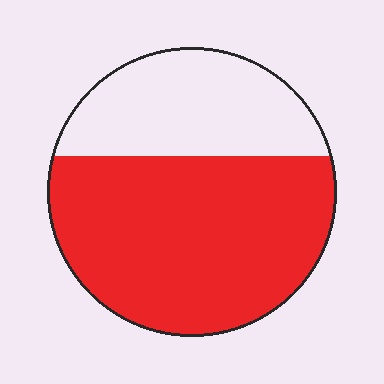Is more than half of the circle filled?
Yes.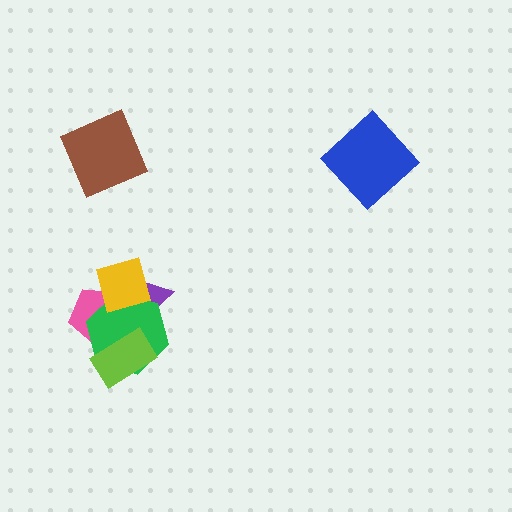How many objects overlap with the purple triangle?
4 objects overlap with the purple triangle.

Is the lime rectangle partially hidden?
No, no other shape covers it.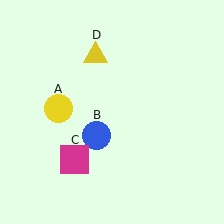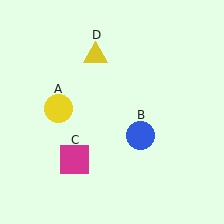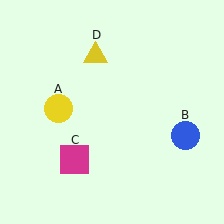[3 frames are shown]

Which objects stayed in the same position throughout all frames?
Yellow circle (object A) and magenta square (object C) and yellow triangle (object D) remained stationary.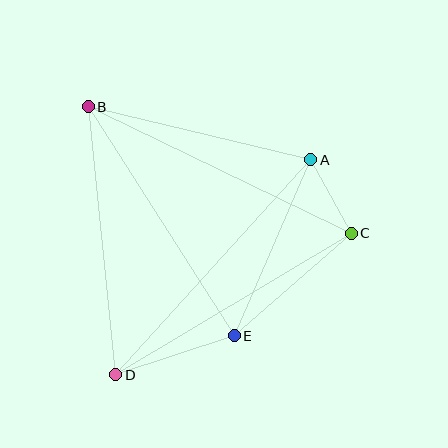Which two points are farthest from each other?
Points B and C are farthest from each other.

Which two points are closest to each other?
Points A and C are closest to each other.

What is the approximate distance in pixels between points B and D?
The distance between B and D is approximately 270 pixels.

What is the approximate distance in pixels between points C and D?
The distance between C and D is approximately 275 pixels.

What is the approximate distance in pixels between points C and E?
The distance between C and E is approximately 155 pixels.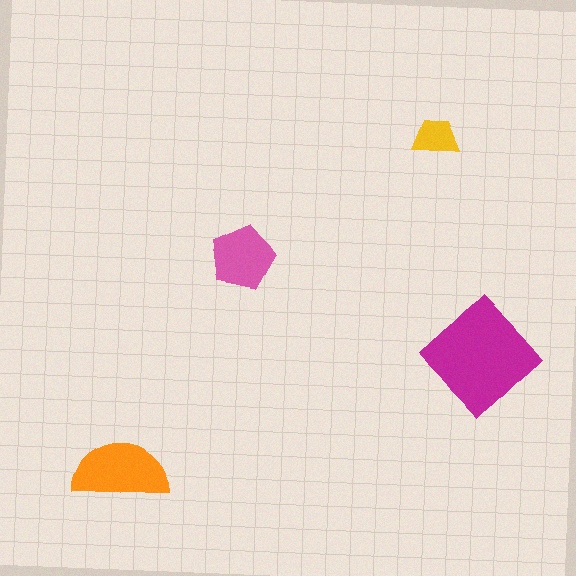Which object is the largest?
The magenta diamond.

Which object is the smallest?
The yellow trapezoid.